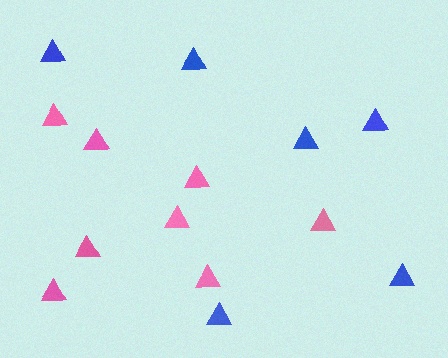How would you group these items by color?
There are 2 groups: one group of pink triangles (8) and one group of blue triangles (6).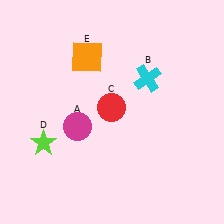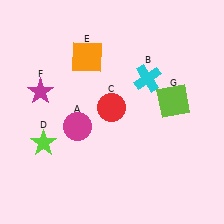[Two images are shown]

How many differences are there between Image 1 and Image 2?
There are 2 differences between the two images.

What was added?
A magenta star (F), a lime square (G) were added in Image 2.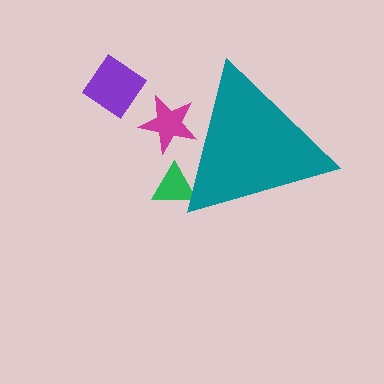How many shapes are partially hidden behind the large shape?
2 shapes are partially hidden.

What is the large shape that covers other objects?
A teal triangle.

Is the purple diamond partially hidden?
No, the purple diamond is fully visible.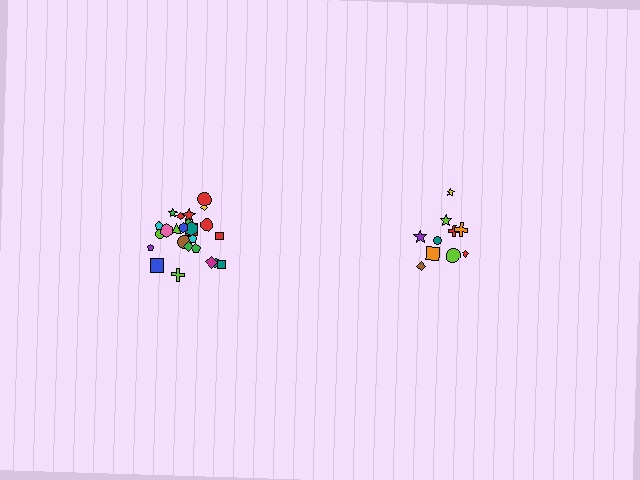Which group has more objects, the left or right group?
The left group.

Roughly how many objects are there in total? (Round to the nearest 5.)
Roughly 35 objects in total.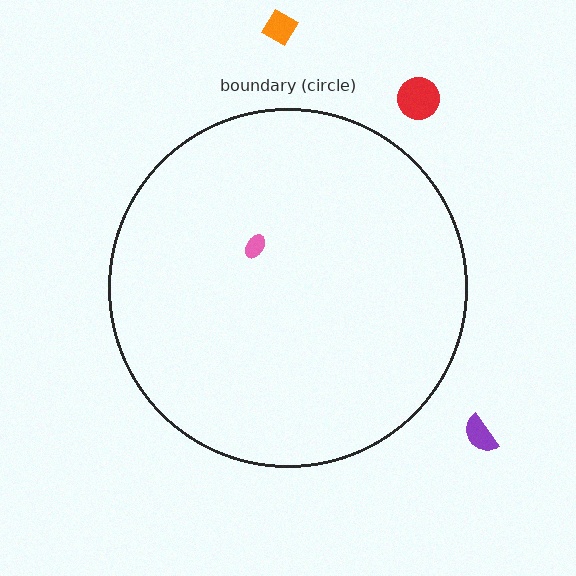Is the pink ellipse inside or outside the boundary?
Inside.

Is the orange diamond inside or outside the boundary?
Outside.